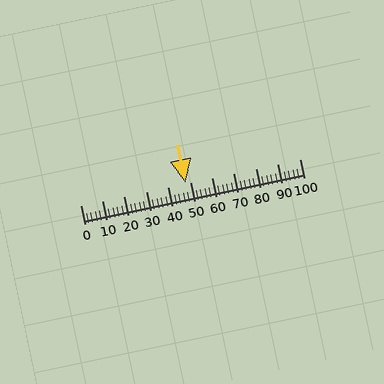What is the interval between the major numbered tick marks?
The major tick marks are spaced 10 units apart.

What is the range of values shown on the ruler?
The ruler shows values from 0 to 100.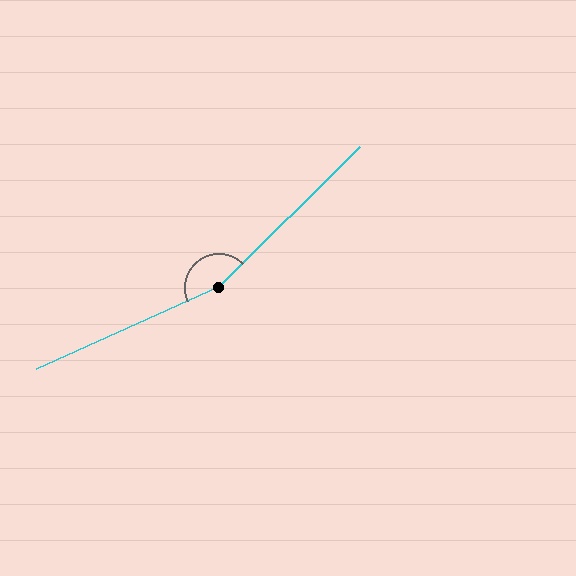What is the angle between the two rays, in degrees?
Approximately 159 degrees.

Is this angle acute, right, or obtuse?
It is obtuse.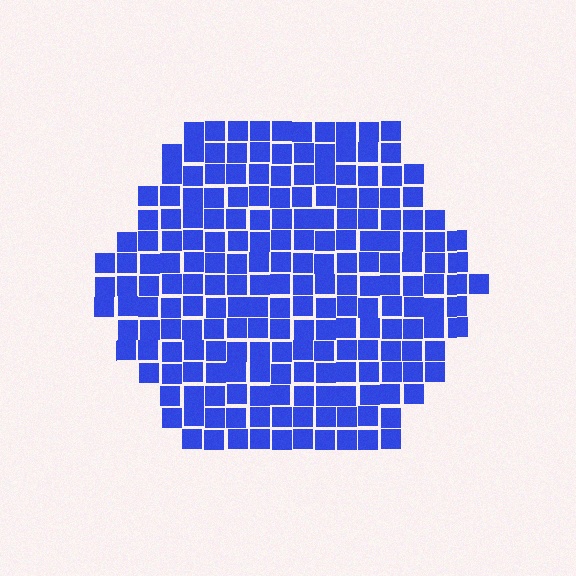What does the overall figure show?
The overall figure shows a hexagon.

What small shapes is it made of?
It is made of small squares.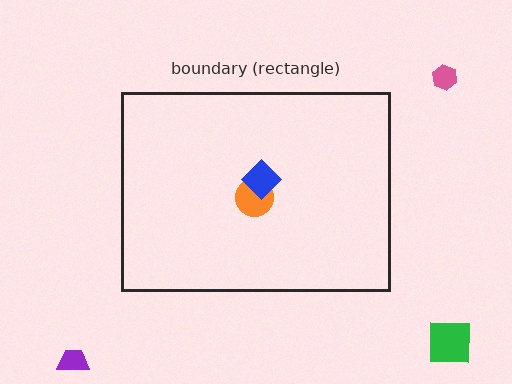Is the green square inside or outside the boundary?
Outside.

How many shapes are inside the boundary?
2 inside, 3 outside.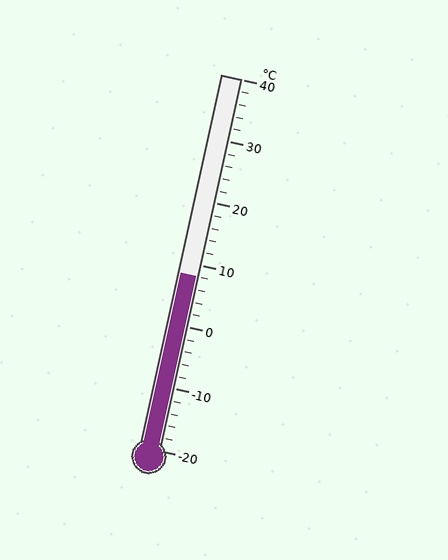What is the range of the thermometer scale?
The thermometer scale ranges from -20°C to 40°C.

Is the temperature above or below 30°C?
The temperature is below 30°C.